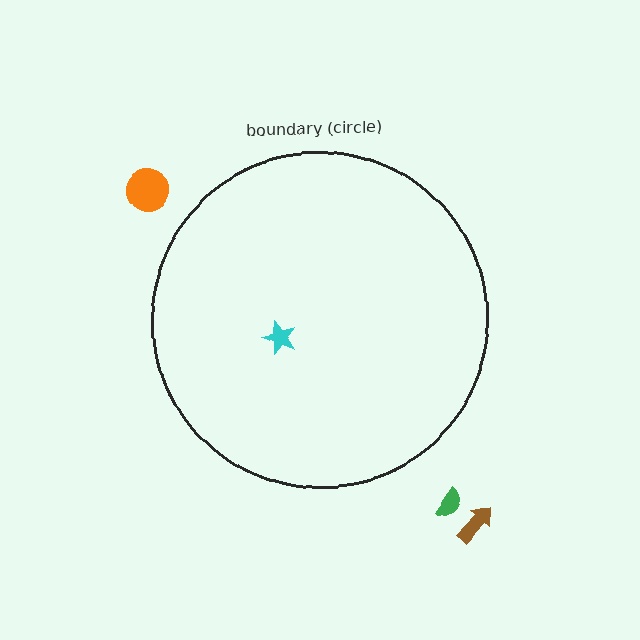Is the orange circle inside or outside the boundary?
Outside.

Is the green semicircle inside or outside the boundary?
Outside.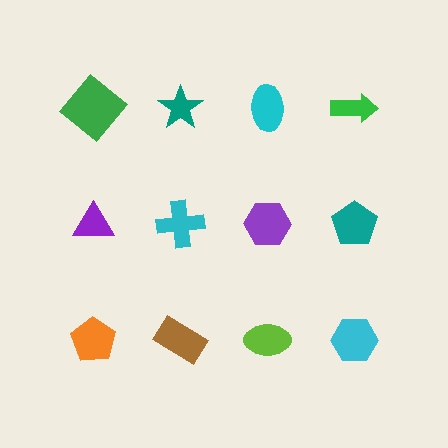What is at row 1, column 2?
A teal star.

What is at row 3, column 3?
A lime ellipse.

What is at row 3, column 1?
An orange pentagon.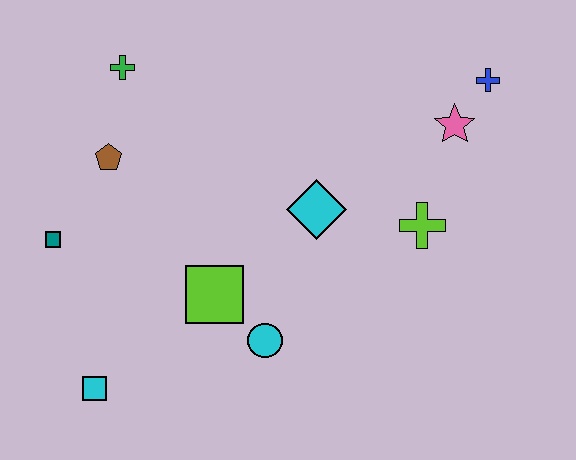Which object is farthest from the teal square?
The blue cross is farthest from the teal square.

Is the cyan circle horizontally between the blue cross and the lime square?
Yes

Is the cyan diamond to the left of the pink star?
Yes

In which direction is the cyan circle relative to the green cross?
The cyan circle is below the green cross.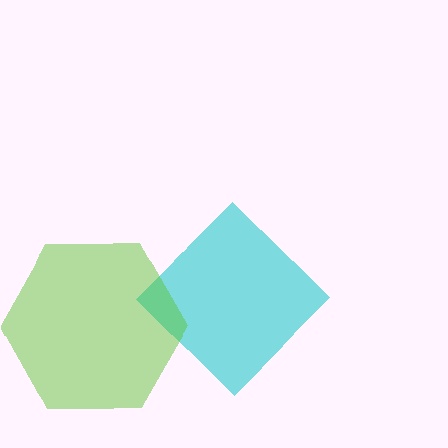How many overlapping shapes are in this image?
There are 2 overlapping shapes in the image.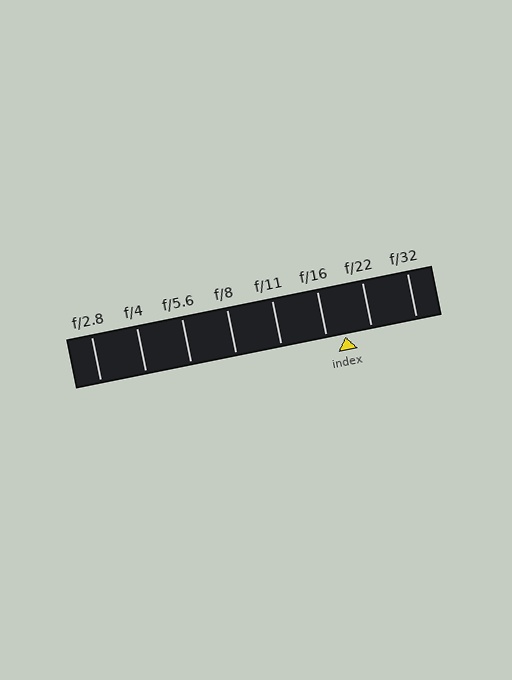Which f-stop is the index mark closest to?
The index mark is closest to f/16.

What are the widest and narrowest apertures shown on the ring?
The widest aperture shown is f/2.8 and the narrowest is f/32.